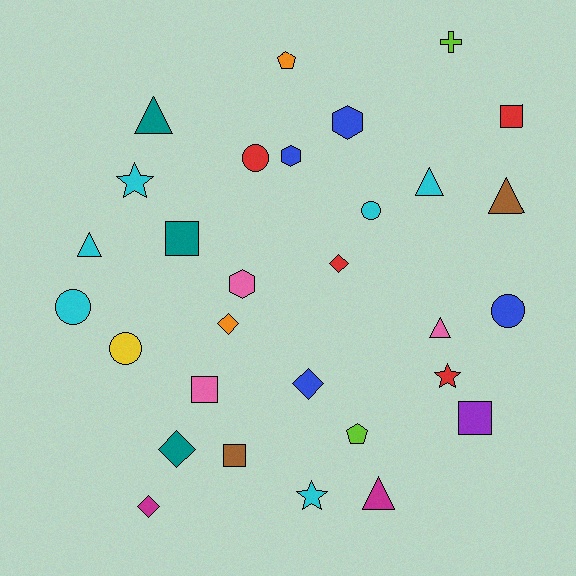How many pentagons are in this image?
There are 2 pentagons.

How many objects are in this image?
There are 30 objects.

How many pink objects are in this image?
There are 3 pink objects.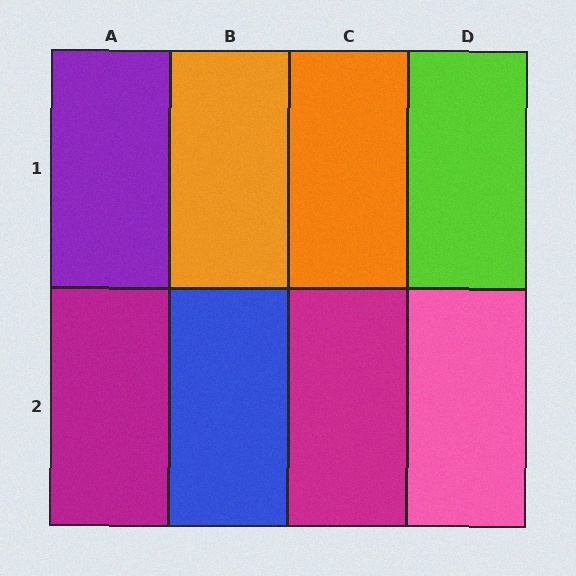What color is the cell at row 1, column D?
Lime.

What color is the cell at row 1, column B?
Orange.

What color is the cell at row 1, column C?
Orange.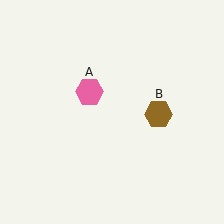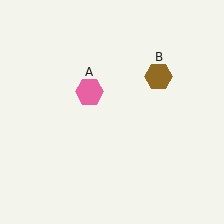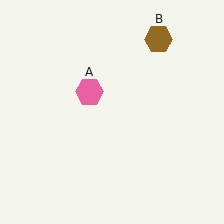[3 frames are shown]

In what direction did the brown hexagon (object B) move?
The brown hexagon (object B) moved up.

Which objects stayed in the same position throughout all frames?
Pink hexagon (object A) remained stationary.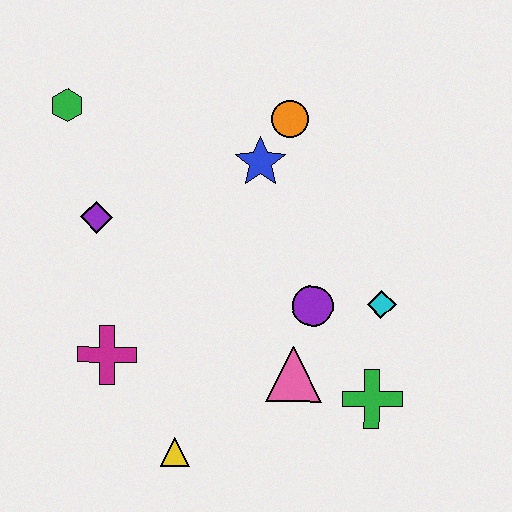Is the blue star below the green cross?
No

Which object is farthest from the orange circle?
The yellow triangle is farthest from the orange circle.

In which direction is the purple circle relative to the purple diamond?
The purple circle is to the right of the purple diamond.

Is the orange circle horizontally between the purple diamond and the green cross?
Yes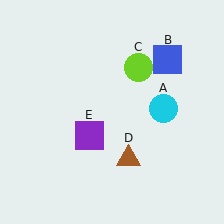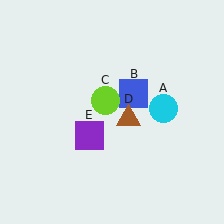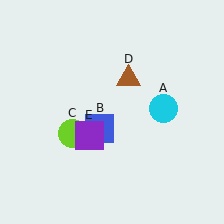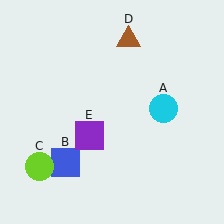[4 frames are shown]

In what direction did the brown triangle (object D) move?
The brown triangle (object D) moved up.